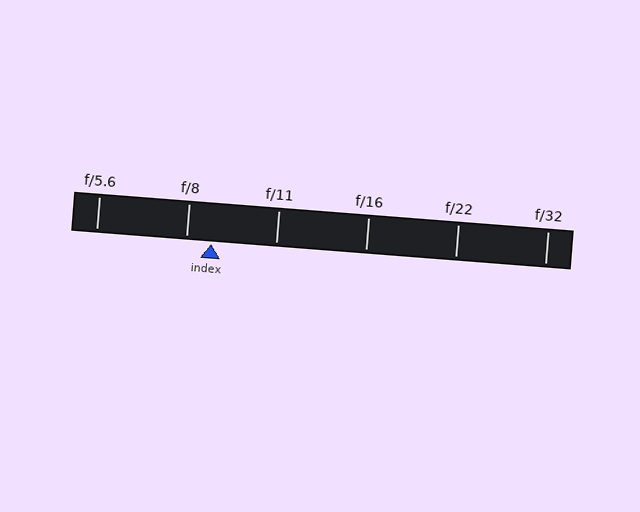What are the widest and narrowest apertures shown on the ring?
The widest aperture shown is f/5.6 and the narrowest is f/32.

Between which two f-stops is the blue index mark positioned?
The index mark is between f/8 and f/11.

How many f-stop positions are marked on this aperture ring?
There are 6 f-stop positions marked.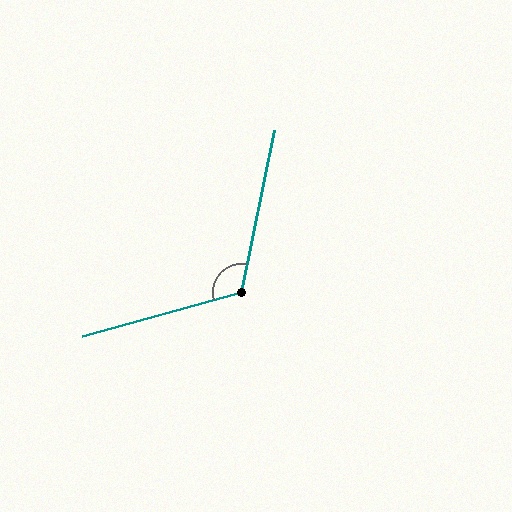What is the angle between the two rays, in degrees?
Approximately 117 degrees.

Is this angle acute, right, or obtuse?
It is obtuse.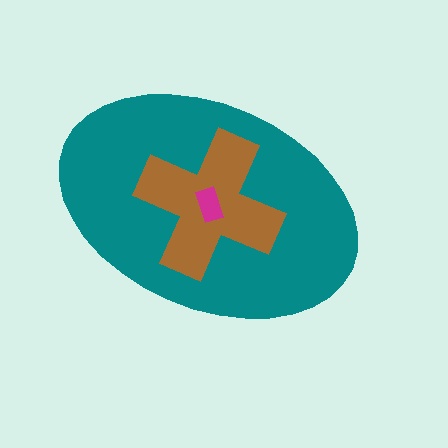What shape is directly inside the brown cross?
The magenta rectangle.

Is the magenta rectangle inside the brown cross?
Yes.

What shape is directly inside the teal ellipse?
The brown cross.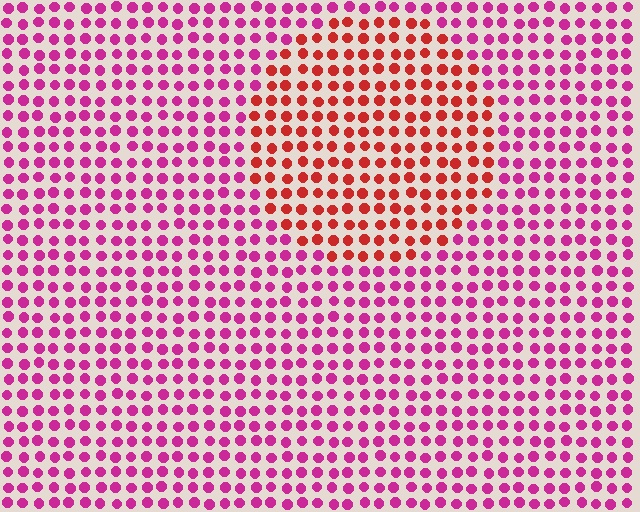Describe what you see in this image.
The image is filled with small magenta elements in a uniform arrangement. A circle-shaped region is visible where the elements are tinted to a slightly different hue, forming a subtle color boundary.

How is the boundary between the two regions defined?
The boundary is defined purely by a slight shift in hue (about 41 degrees). Spacing, size, and orientation are identical on both sides.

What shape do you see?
I see a circle.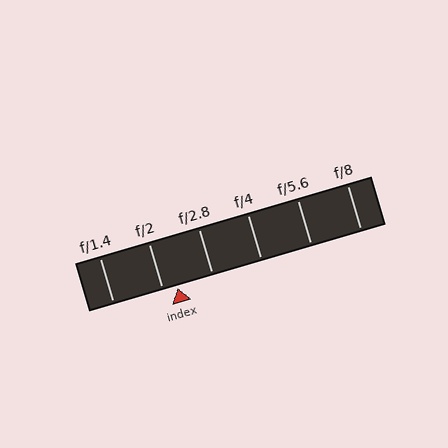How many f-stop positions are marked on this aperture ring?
There are 6 f-stop positions marked.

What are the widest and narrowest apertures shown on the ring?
The widest aperture shown is f/1.4 and the narrowest is f/8.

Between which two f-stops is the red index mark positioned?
The index mark is between f/2 and f/2.8.